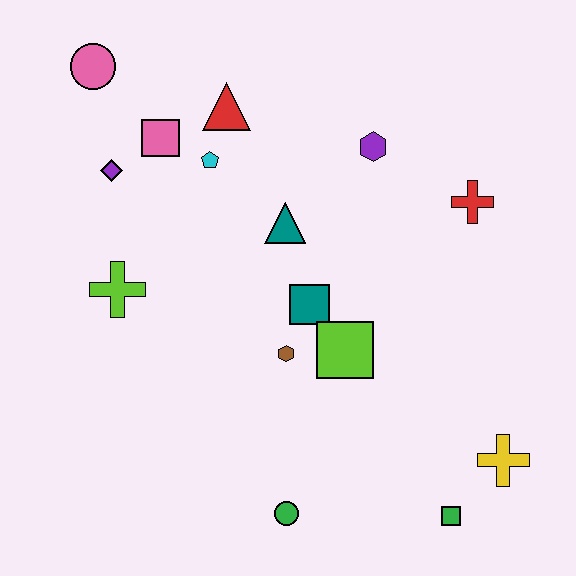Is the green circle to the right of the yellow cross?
No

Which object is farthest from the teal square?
The pink circle is farthest from the teal square.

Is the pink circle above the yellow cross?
Yes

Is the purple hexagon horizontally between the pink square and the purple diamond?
No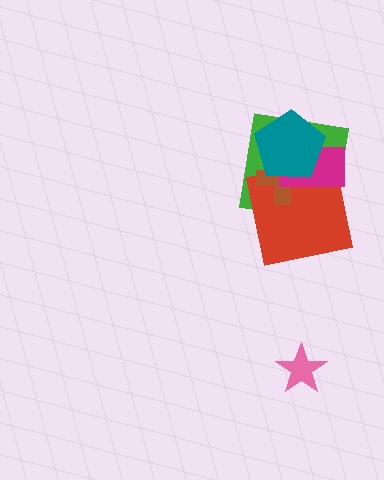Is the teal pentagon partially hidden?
No, no other shape covers it.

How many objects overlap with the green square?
4 objects overlap with the green square.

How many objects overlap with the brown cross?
4 objects overlap with the brown cross.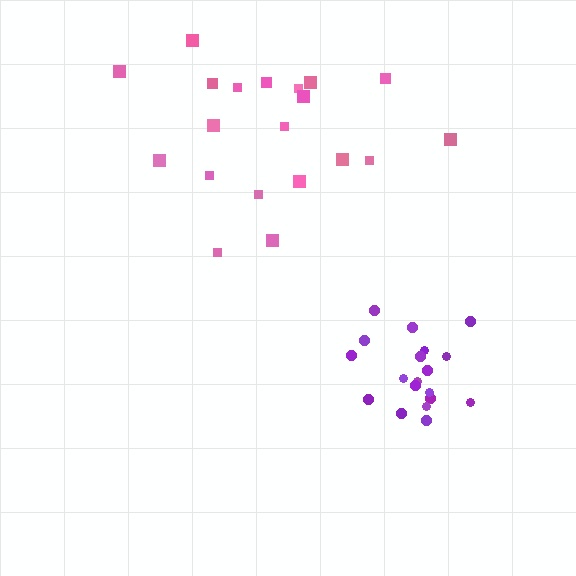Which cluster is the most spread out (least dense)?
Pink.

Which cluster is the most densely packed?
Purple.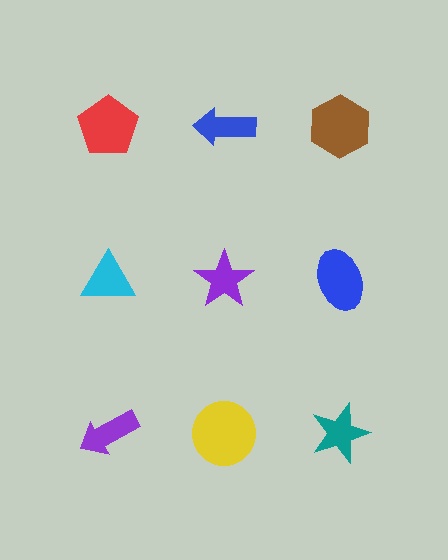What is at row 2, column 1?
A cyan triangle.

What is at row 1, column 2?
A blue arrow.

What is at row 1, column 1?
A red pentagon.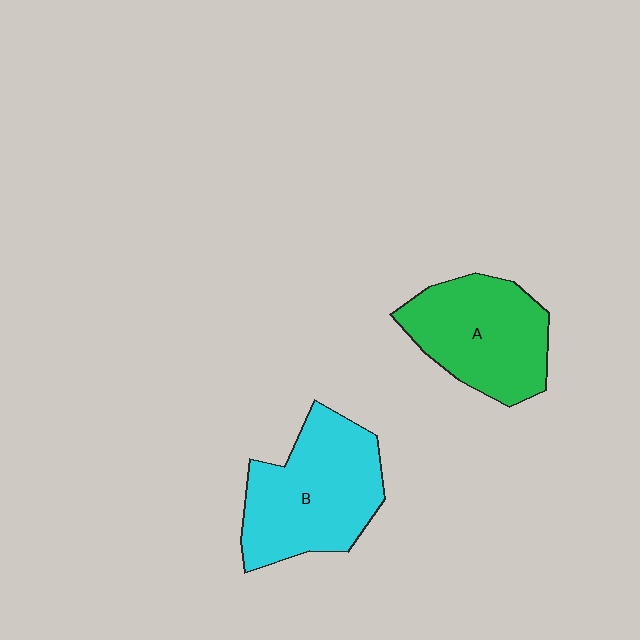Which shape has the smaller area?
Shape A (green).